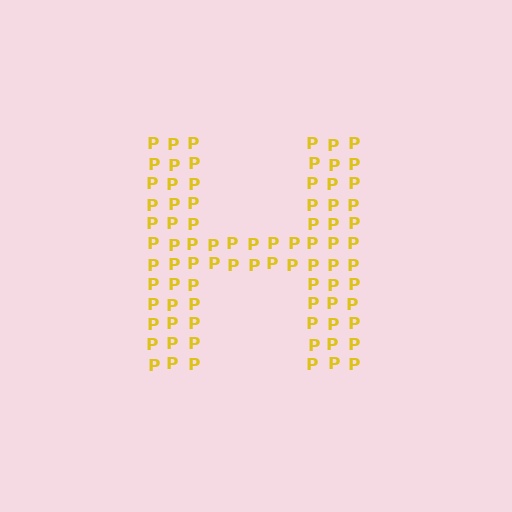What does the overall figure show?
The overall figure shows the letter H.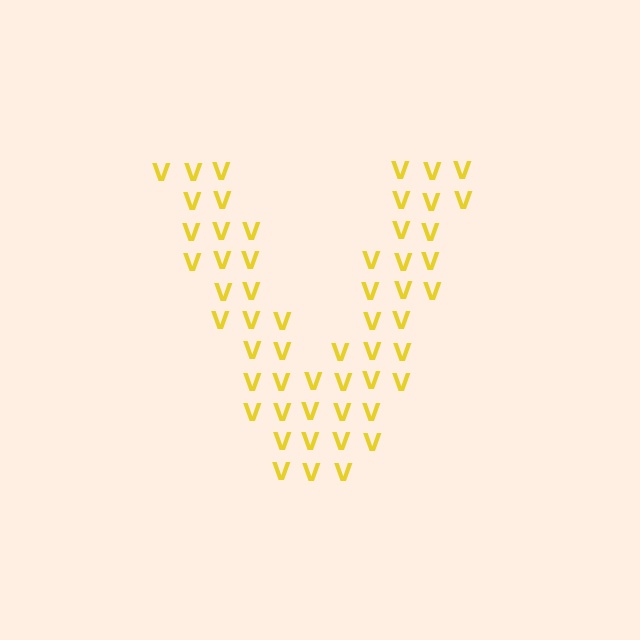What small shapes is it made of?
It is made of small letter V's.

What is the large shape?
The large shape is the letter V.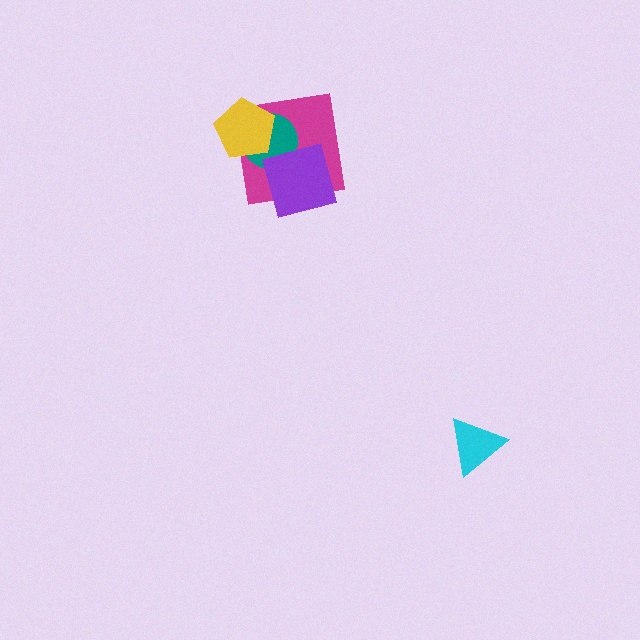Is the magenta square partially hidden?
Yes, it is partially covered by another shape.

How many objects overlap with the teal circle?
3 objects overlap with the teal circle.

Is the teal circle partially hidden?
Yes, it is partially covered by another shape.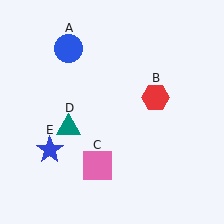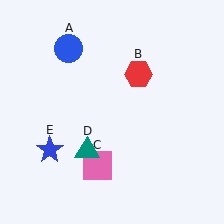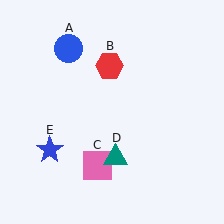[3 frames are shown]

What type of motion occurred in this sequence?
The red hexagon (object B), teal triangle (object D) rotated counterclockwise around the center of the scene.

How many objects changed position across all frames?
2 objects changed position: red hexagon (object B), teal triangle (object D).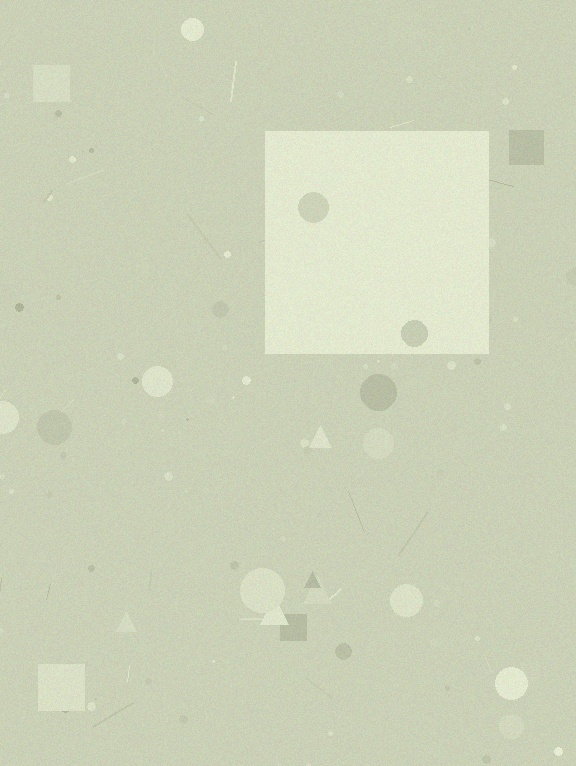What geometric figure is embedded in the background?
A square is embedded in the background.